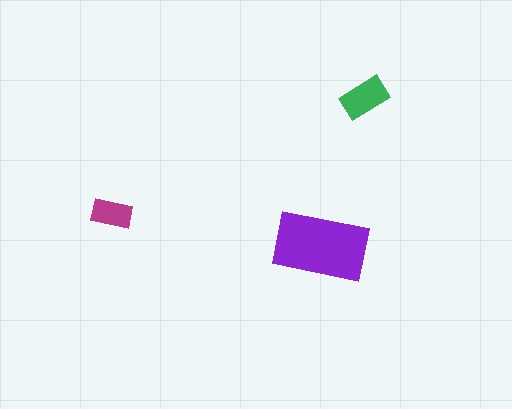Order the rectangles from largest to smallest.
the purple one, the green one, the magenta one.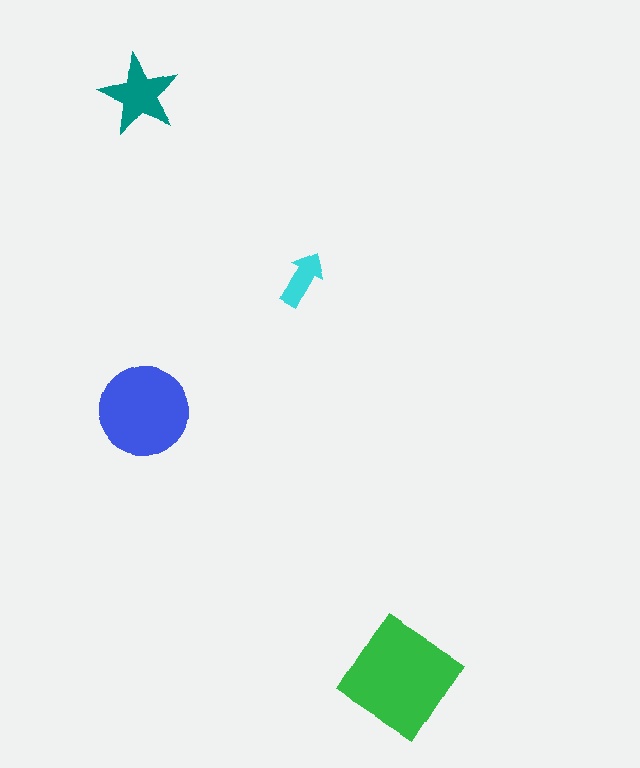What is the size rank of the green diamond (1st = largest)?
1st.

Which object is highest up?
The teal star is topmost.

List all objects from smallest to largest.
The cyan arrow, the teal star, the blue circle, the green diamond.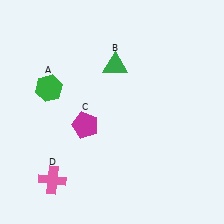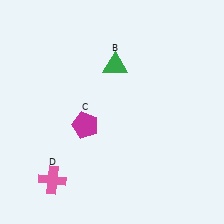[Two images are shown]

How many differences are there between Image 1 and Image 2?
There is 1 difference between the two images.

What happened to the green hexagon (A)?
The green hexagon (A) was removed in Image 2. It was in the top-left area of Image 1.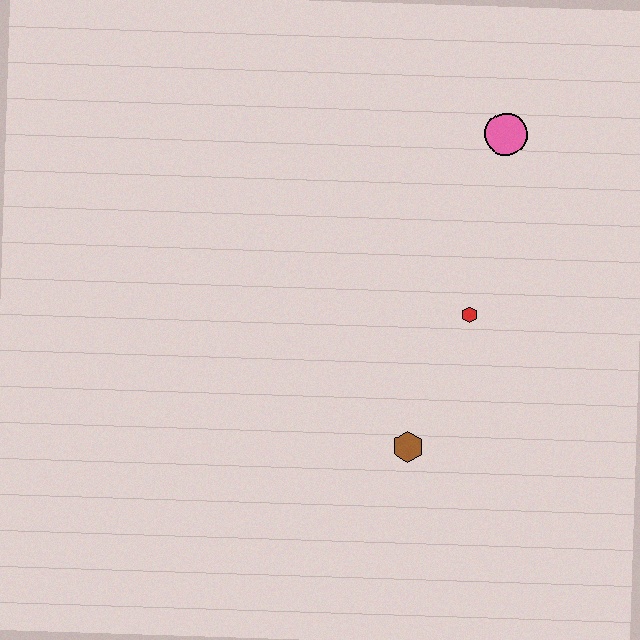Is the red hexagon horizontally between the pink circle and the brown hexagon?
Yes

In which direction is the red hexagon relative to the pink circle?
The red hexagon is below the pink circle.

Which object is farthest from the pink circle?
The brown hexagon is farthest from the pink circle.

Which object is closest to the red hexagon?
The brown hexagon is closest to the red hexagon.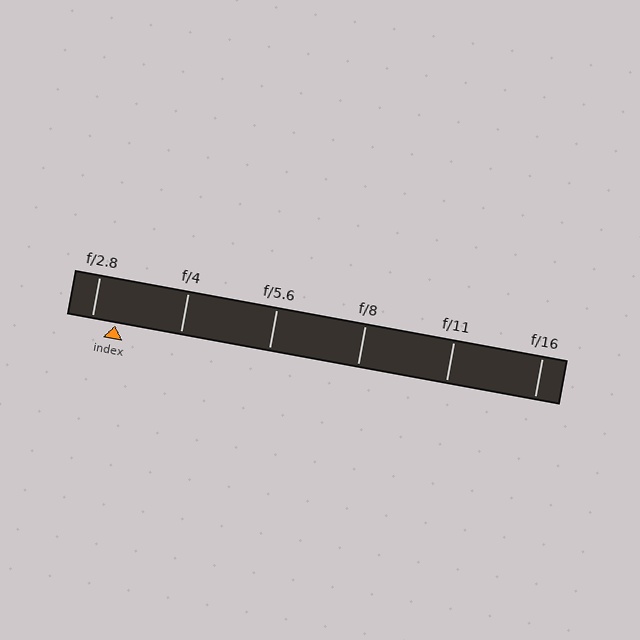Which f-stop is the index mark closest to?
The index mark is closest to f/2.8.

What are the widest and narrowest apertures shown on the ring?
The widest aperture shown is f/2.8 and the narrowest is f/16.